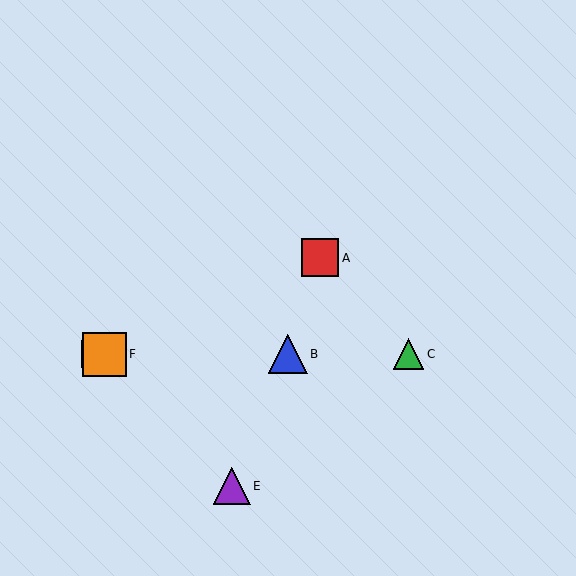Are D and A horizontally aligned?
No, D is at y≈354 and A is at y≈258.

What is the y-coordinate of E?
Object E is at y≈486.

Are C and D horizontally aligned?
Yes, both are at y≈354.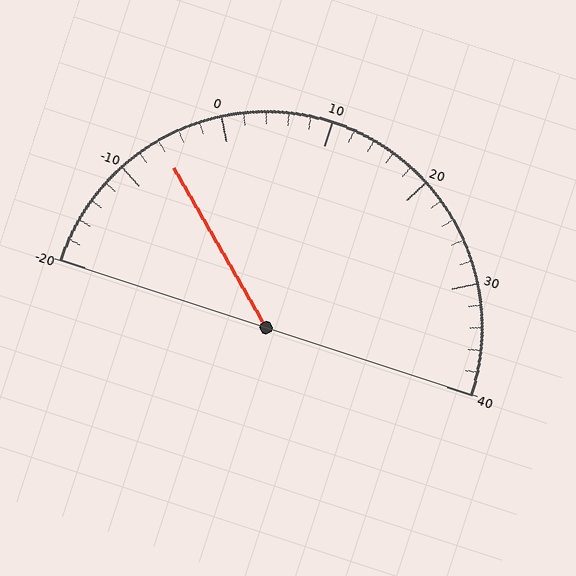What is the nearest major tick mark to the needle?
The nearest major tick mark is -10.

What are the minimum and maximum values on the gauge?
The gauge ranges from -20 to 40.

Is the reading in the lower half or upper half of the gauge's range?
The reading is in the lower half of the range (-20 to 40).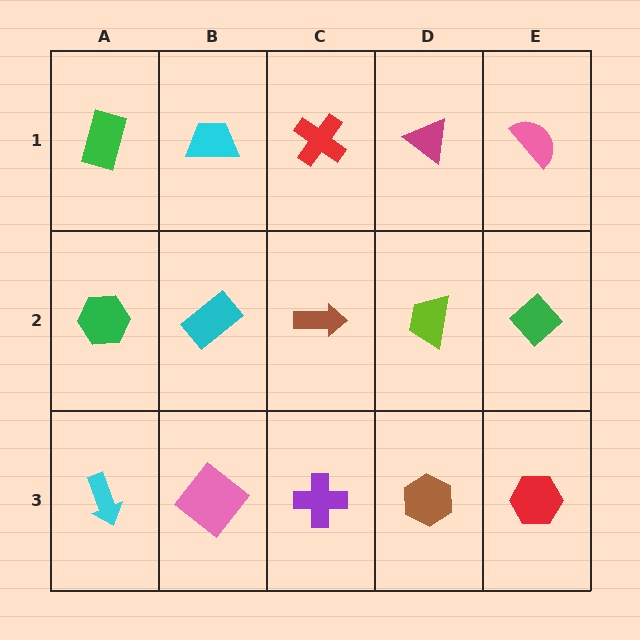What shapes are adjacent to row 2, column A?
A green rectangle (row 1, column A), a cyan arrow (row 3, column A), a cyan rectangle (row 2, column B).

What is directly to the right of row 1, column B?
A red cross.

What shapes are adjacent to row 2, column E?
A pink semicircle (row 1, column E), a red hexagon (row 3, column E), a lime trapezoid (row 2, column D).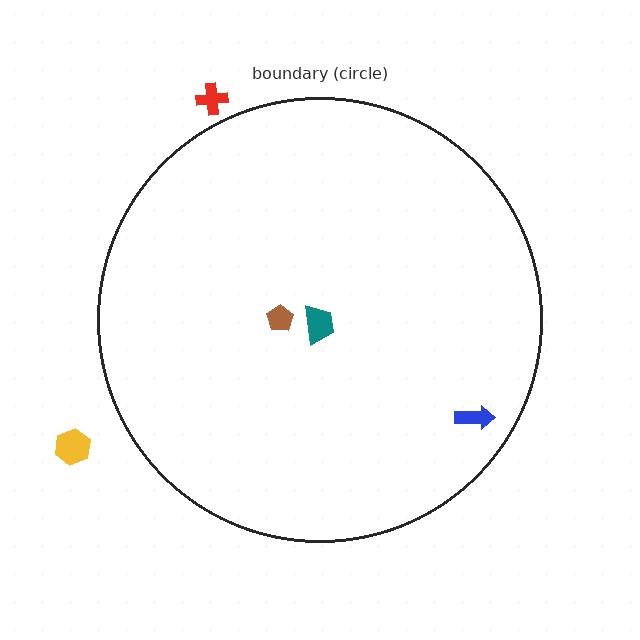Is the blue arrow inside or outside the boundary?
Inside.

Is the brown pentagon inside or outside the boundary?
Inside.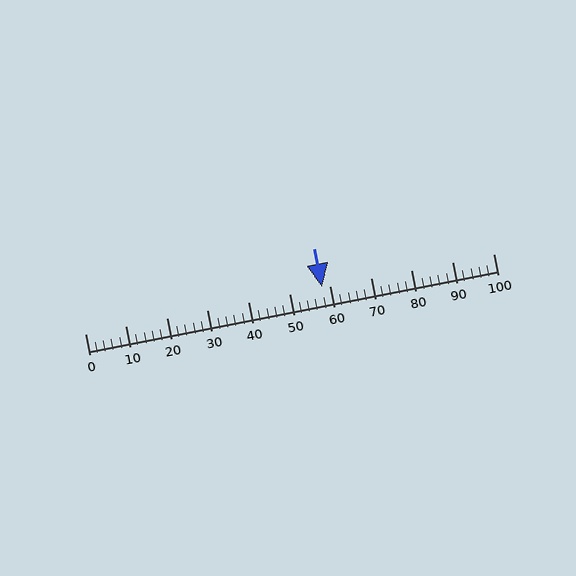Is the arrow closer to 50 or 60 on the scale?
The arrow is closer to 60.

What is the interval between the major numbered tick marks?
The major tick marks are spaced 10 units apart.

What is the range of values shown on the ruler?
The ruler shows values from 0 to 100.